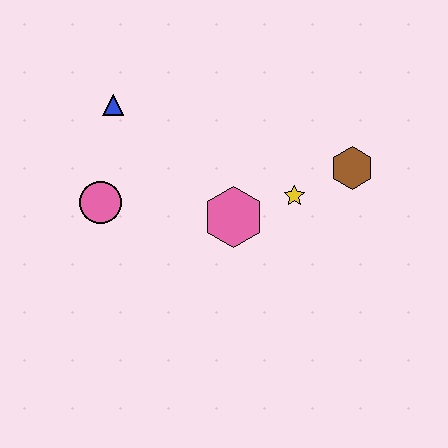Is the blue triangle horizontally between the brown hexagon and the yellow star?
No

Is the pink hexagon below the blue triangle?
Yes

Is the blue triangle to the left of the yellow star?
Yes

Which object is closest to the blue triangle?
The pink circle is closest to the blue triangle.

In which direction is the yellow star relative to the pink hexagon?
The yellow star is to the right of the pink hexagon.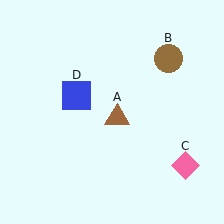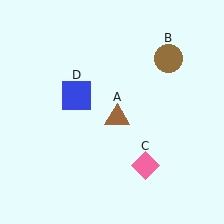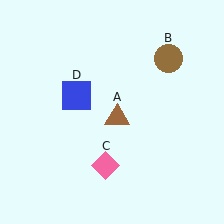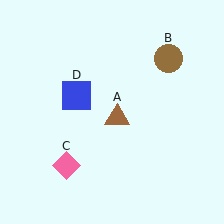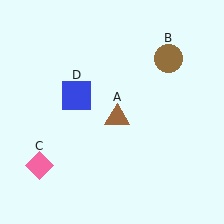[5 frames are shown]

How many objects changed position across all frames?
1 object changed position: pink diamond (object C).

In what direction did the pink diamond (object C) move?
The pink diamond (object C) moved left.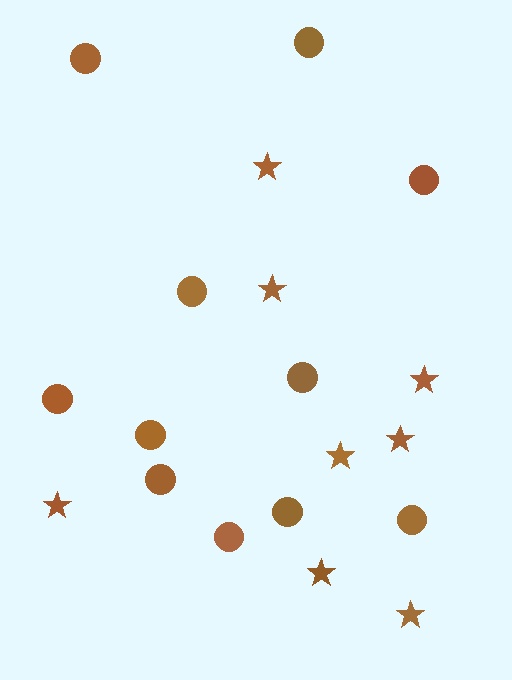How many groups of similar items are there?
There are 2 groups: one group of stars (8) and one group of circles (11).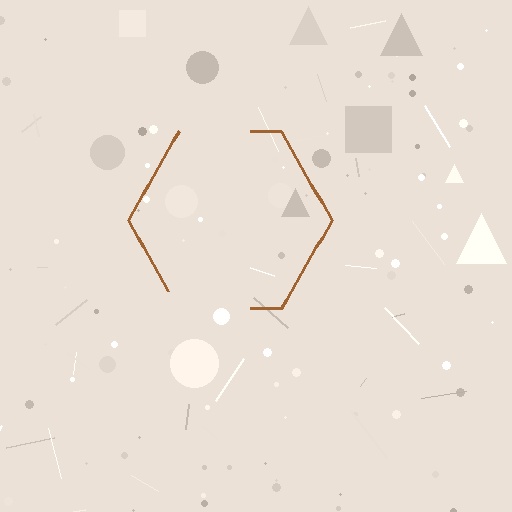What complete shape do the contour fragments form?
The contour fragments form a hexagon.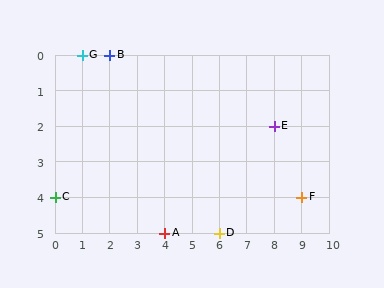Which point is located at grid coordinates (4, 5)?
Point A is at (4, 5).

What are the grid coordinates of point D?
Point D is at grid coordinates (6, 5).